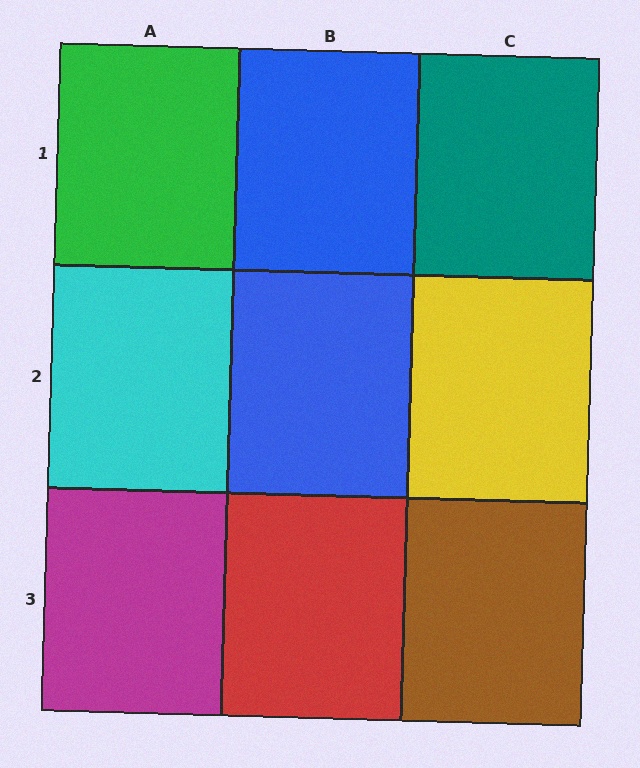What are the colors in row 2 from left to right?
Cyan, blue, yellow.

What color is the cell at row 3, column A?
Magenta.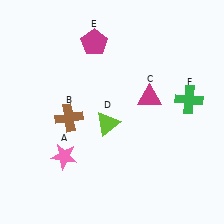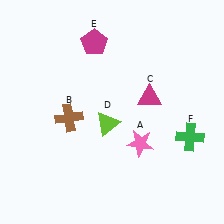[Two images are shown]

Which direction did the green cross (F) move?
The green cross (F) moved down.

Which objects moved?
The objects that moved are: the pink star (A), the green cross (F).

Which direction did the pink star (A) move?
The pink star (A) moved right.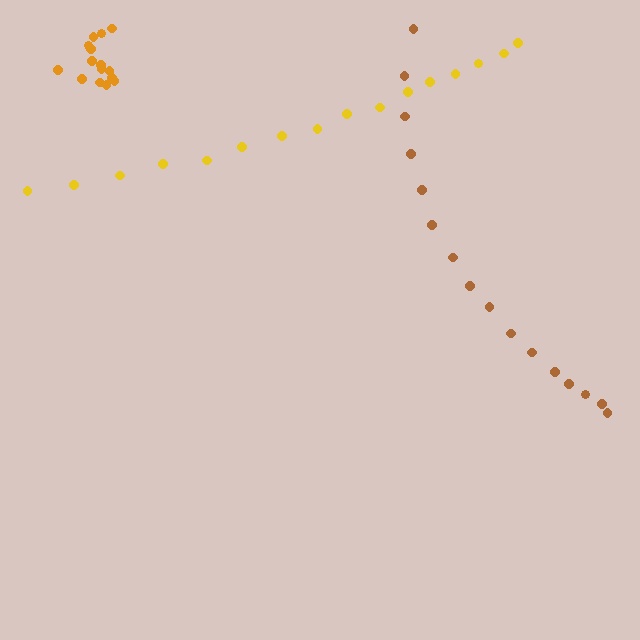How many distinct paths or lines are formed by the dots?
There are 3 distinct paths.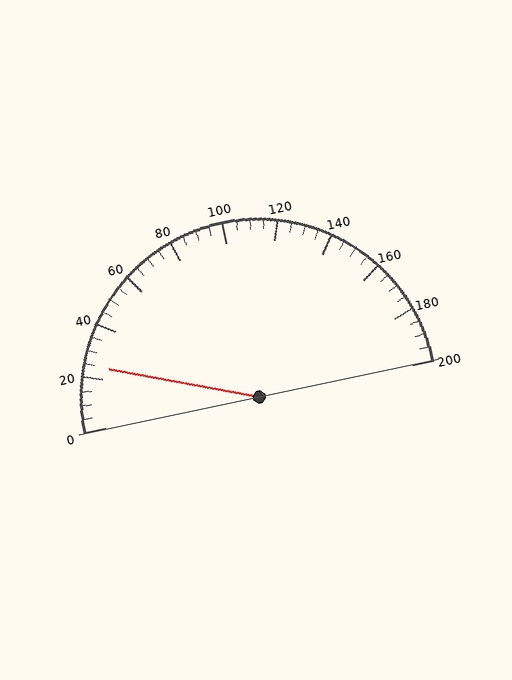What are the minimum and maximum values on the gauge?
The gauge ranges from 0 to 200.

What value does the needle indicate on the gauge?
The needle indicates approximately 25.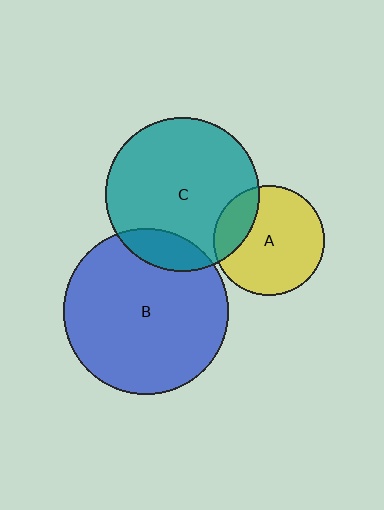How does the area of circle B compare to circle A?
Approximately 2.2 times.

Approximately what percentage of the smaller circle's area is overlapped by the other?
Approximately 15%.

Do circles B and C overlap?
Yes.